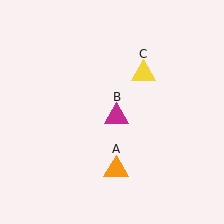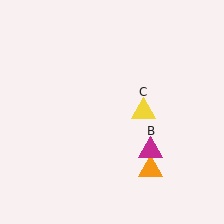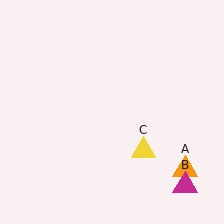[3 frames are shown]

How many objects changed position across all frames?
3 objects changed position: orange triangle (object A), magenta triangle (object B), yellow triangle (object C).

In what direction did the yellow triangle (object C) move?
The yellow triangle (object C) moved down.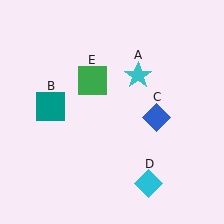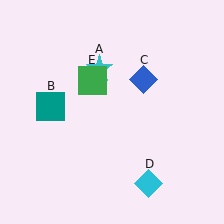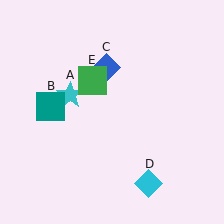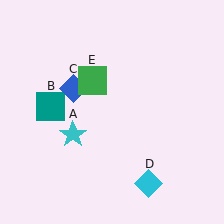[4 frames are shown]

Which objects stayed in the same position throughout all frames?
Teal square (object B) and cyan diamond (object D) and green square (object E) remained stationary.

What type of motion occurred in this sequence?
The cyan star (object A), blue diamond (object C) rotated counterclockwise around the center of the scene.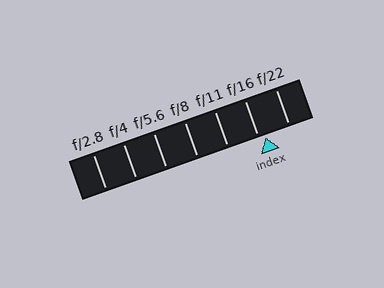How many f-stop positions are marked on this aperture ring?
There are 7 f-stop positions marked.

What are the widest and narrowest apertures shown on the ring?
The widest aperture shown is f/2.8 and the narrowest is f/22.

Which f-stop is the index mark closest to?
The index mark is closest to f/16.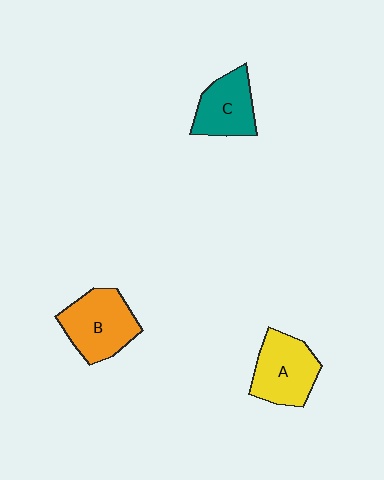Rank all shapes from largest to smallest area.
From largest to smallest: B (orange), A (yellow), C (teal).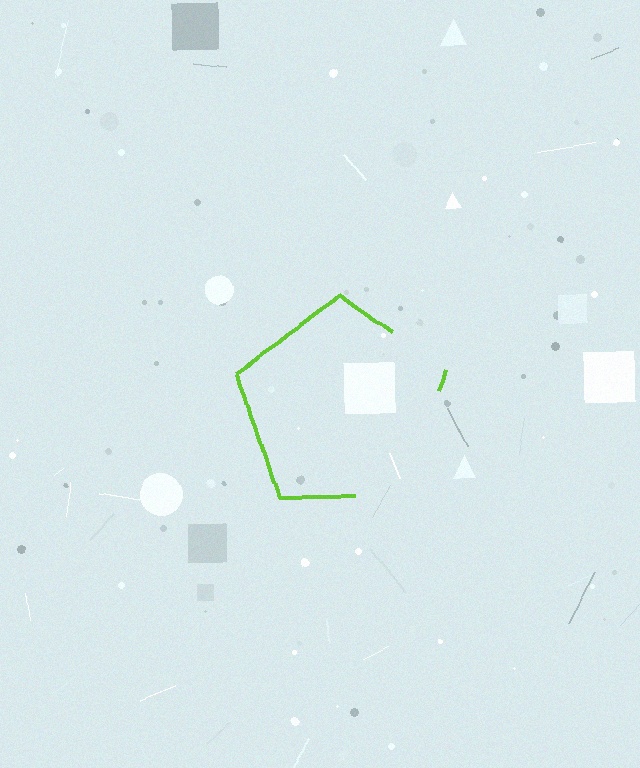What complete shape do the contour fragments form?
The contour fragments form a pentagon.